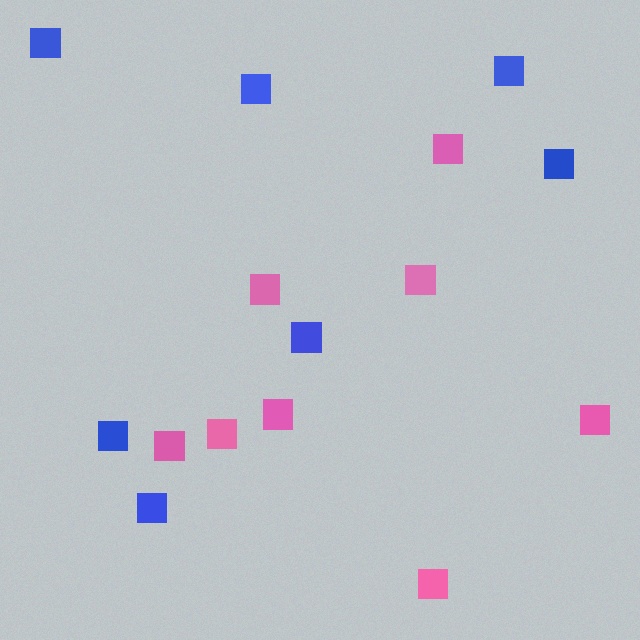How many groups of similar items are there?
There are 2 groups: one group of blue squares (7) and one group of pink squares (8).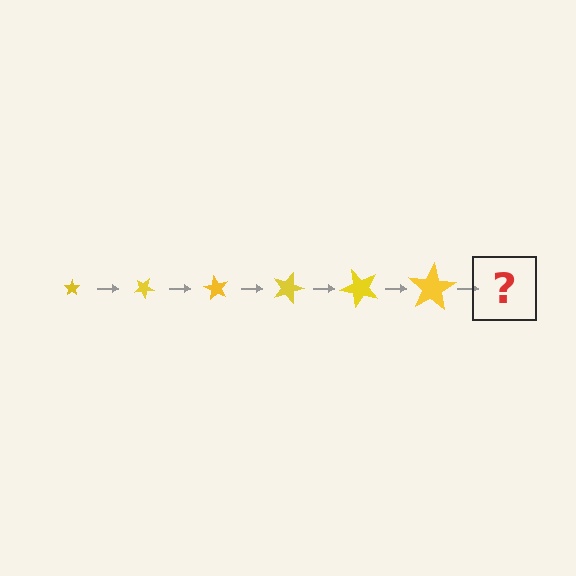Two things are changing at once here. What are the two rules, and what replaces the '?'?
The two rules are that the star grows larger each step and it rotates 30 degrees each step. The '?' should be a star, larger than the previous one and rotated 180 degrees from the start.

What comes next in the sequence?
The next element should be a star, larger than the previous one and rotated 180 degrees from the start.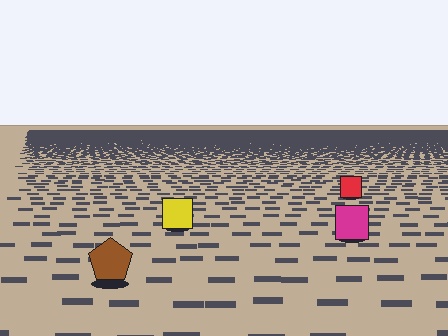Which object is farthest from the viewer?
The red square is farthest from the viewer. It appears smaller and the ground texture around it is denser.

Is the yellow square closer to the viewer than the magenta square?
No. The magenta square is closer — you can tell from the texture gradient: the ground texture is coarser near it.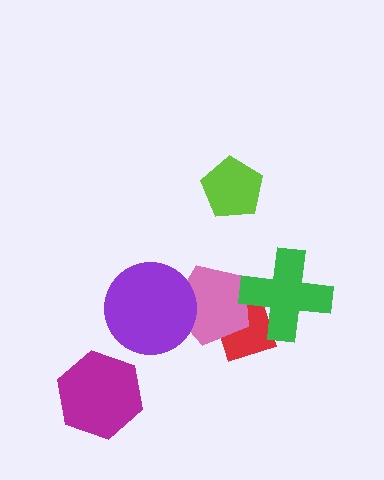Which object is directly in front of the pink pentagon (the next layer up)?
The green cross is directly in front of the pink pentagon.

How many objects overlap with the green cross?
2 objects overlap with the green cross.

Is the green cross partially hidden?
No, no other shape covers it.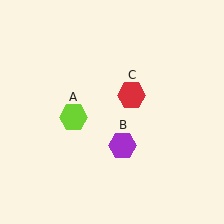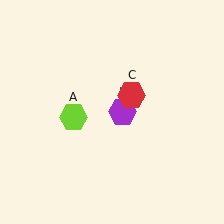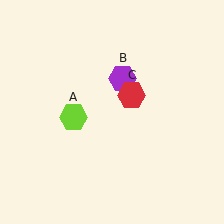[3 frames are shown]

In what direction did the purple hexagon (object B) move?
The purple hexagon (object B) moved up.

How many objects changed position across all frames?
1 object changed position: purple hexagon (object B).